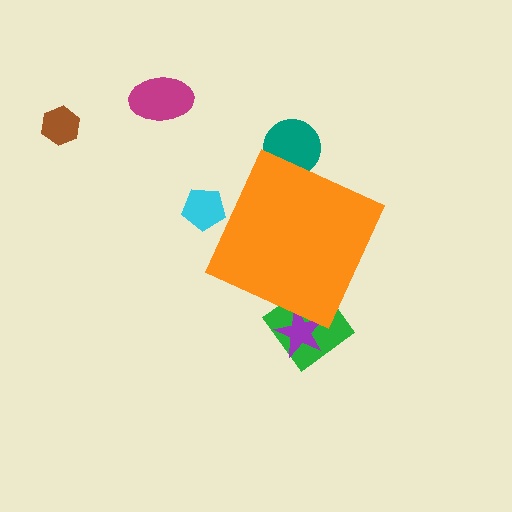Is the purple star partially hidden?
Yes, the purple star is partially hidden behind the orange diamond.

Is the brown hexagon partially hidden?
No, the brown hexagon is fully visible.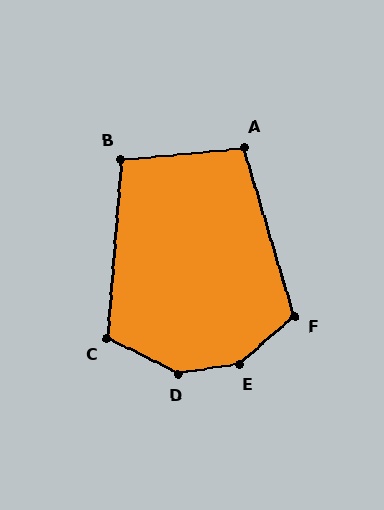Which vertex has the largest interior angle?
E, at approximately 147 degrees.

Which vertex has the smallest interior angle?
B, at approximately 100 degrees.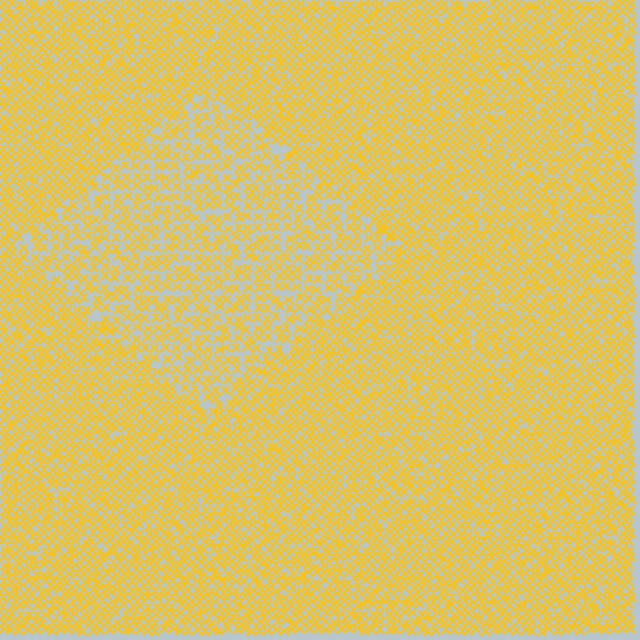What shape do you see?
I see a diamond.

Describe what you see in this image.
The image contains small yellow elements arranged at two different densities. A diamond-shaped region is visible where the elements are less densely packed than the surrounding area.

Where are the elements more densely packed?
The elements are more densely packed outside the diamond boundary.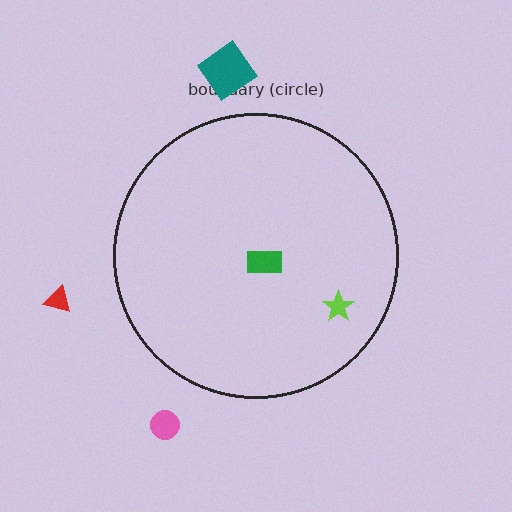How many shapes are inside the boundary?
2 inside, 3 outside.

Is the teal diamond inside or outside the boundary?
Outside.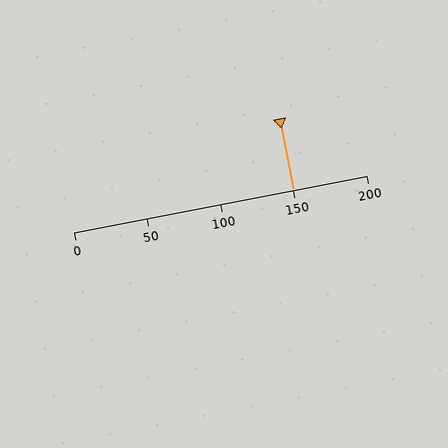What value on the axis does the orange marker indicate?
The marker indicates approximately 150.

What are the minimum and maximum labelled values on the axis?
The axis runs from 0 to 200.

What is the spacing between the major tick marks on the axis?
The major ticks are spaced 50 apart.